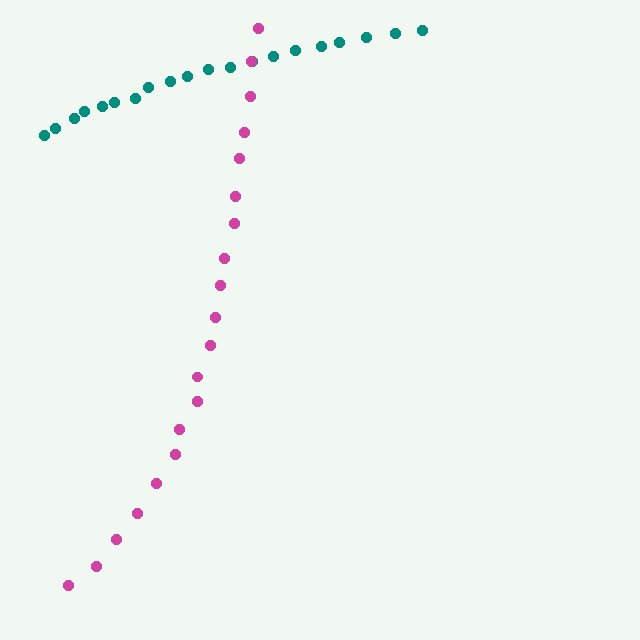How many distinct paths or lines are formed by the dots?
There are 2 distinct paths.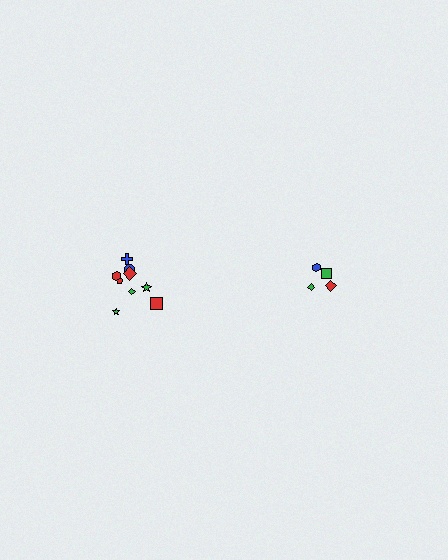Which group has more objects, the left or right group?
The left group.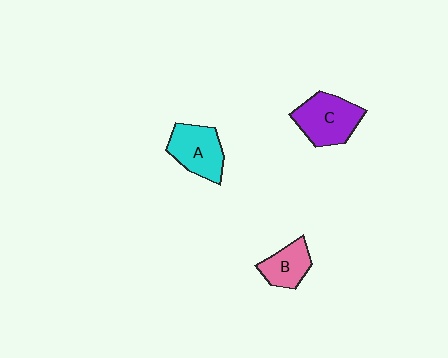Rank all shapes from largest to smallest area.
From largest to smallest: C (purple), A (cyan), B (pink).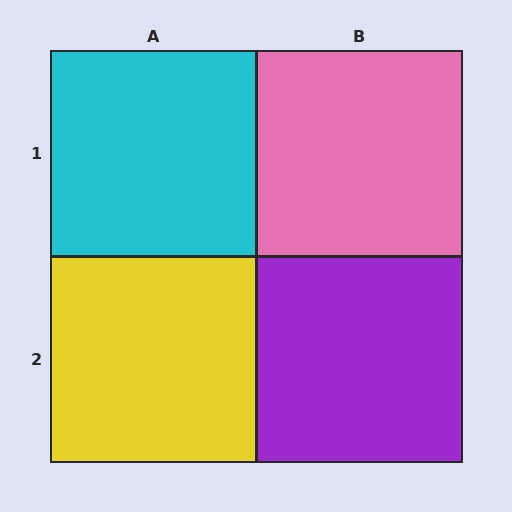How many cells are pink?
1 cell is pink.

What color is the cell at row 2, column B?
Purple.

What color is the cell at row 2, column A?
Yellow.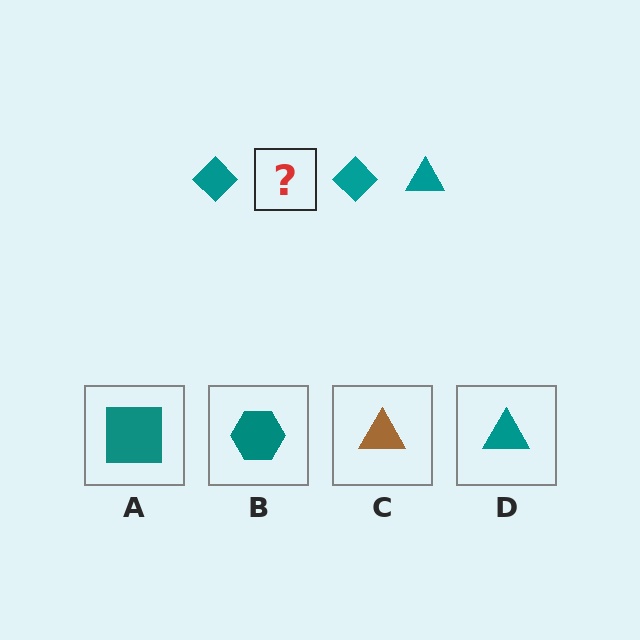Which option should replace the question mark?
Option D.